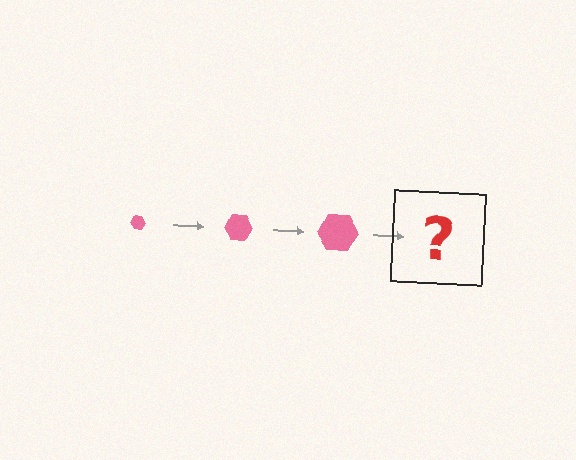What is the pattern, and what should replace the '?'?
The pattern is that the hexagon gets progressively larger each step. The '?' should be a pink hexagon, larger than the previous one.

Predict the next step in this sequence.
The next step is a pink hexagon, larger than the previous one.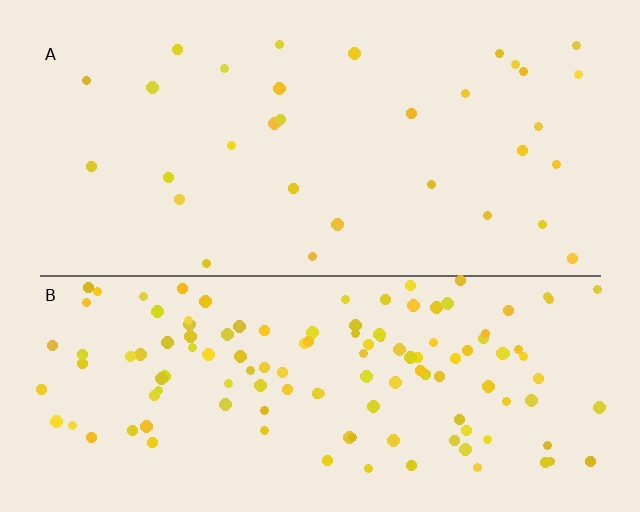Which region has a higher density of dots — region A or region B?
B (the bottom).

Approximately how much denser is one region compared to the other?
Approximately 4.0× — region B over region A.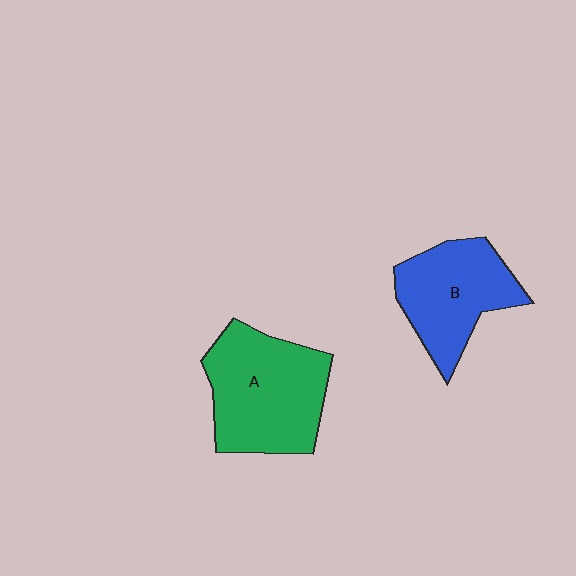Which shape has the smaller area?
Shape B (blue).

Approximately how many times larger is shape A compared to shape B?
Approximately 1.3 times.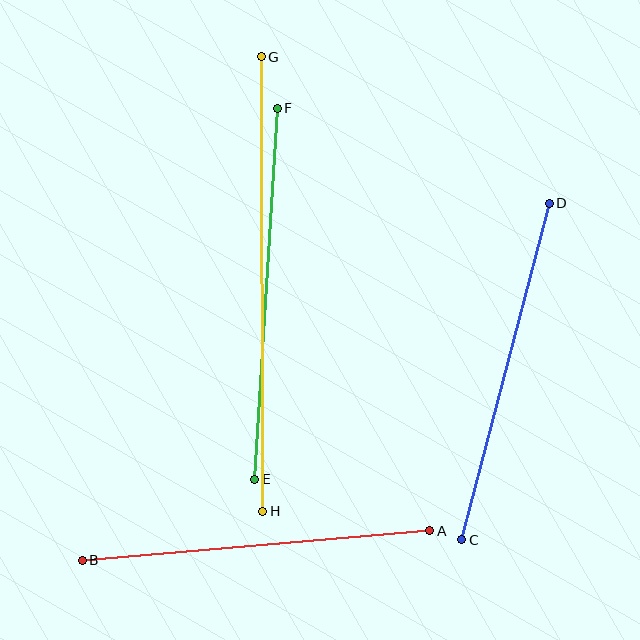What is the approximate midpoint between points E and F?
The midpoint is at approximately (266, 294) pixels.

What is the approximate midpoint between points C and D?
The midpoint is at approximately (506, 371) pixels.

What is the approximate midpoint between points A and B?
The midpoint is at approximately (256, 545) pixels.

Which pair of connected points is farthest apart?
Points G and H are farthest apart.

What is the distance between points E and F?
The distance is approximately 372 pixels.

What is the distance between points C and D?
The distance is approximately 347 pixels.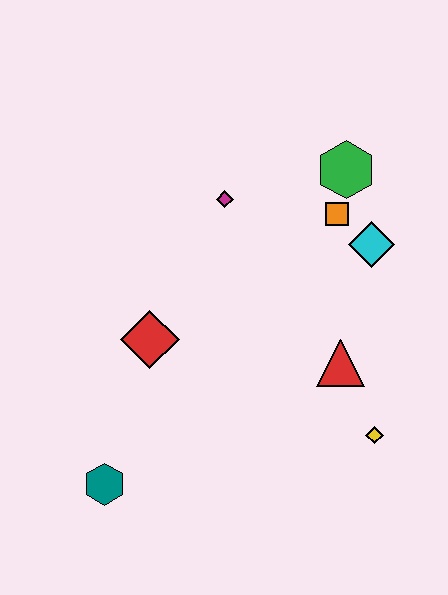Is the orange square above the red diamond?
Yes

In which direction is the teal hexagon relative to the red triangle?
The teal hexagon is to the left of the red triangle.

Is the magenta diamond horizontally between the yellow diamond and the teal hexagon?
Yes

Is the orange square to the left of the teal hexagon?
No